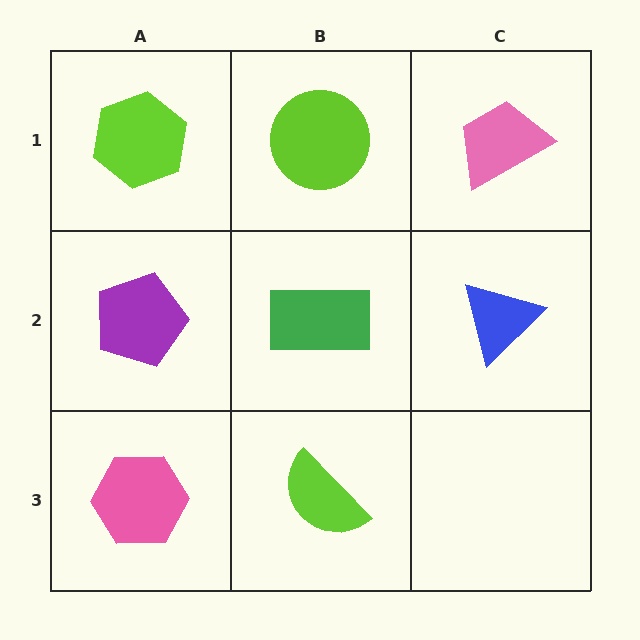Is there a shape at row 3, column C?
No, that cell is empty.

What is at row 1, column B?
A lime circle.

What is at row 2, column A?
A purple pentagon.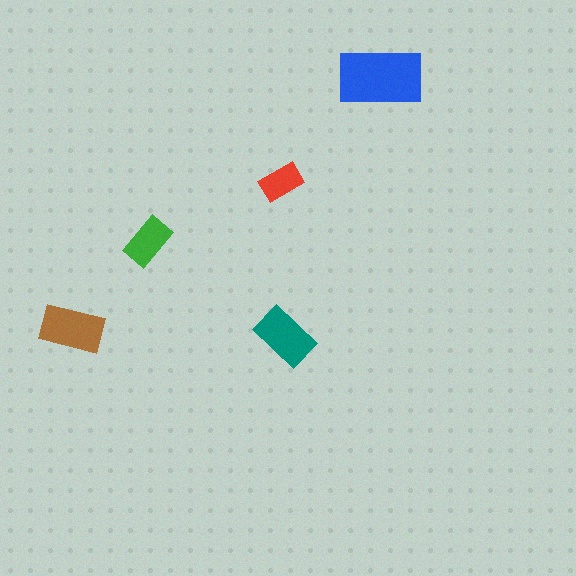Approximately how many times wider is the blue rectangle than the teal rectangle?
About 1.5 times wider.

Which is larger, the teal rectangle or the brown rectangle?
The brown one.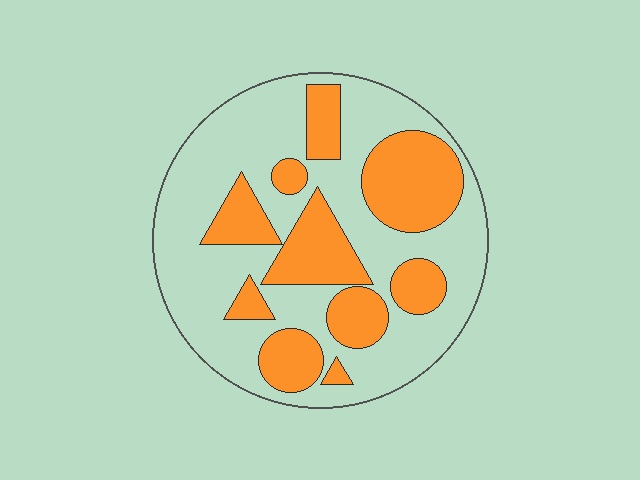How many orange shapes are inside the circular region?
10.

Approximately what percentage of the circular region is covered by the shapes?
Approximately 35%.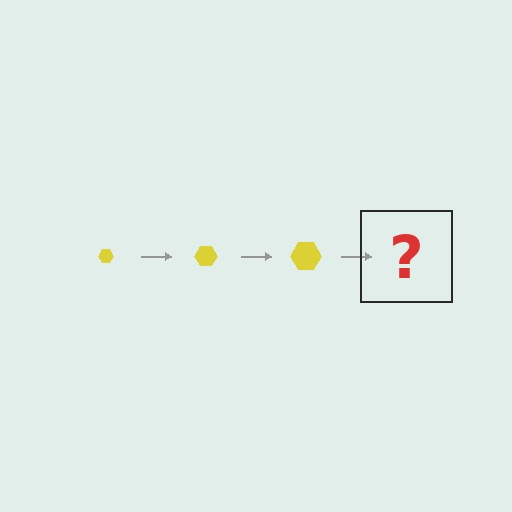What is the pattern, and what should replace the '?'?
The pattern is that the hexagon gets progressively larger each step. The '?' should be a yellow hexagon, larger than the previous one.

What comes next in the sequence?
The next element should be a yellow hexagon, larger than the previous one.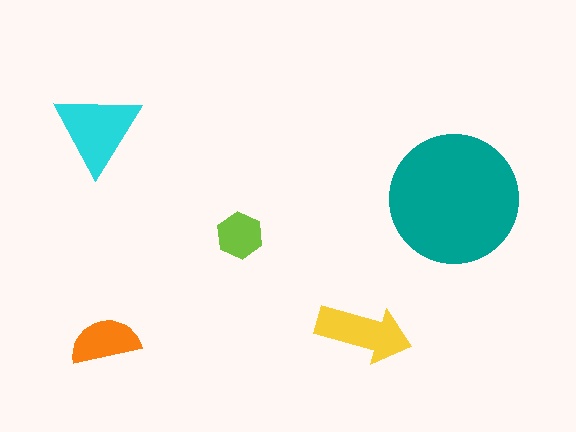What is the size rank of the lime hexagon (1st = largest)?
5th.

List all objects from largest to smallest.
The teal circle, the cyan triangle, the yellow arrow, the orange semicircle, the lime hexagon.